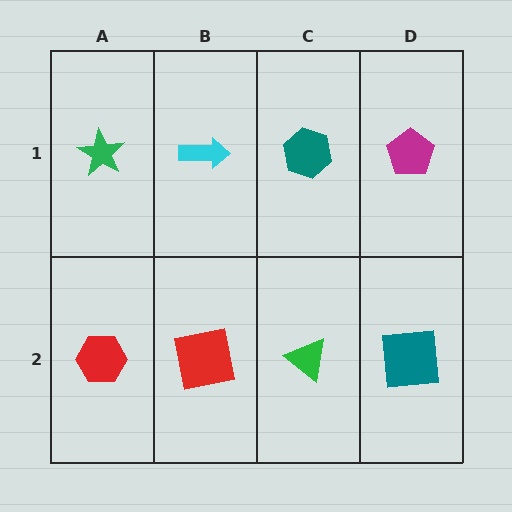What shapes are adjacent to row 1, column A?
A red hexagon (row 2, column A), a cyan arrow (row 1, column B).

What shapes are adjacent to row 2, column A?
A green star (row 1, column A), a red square (row 2, column B).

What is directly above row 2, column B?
A cyan arrow.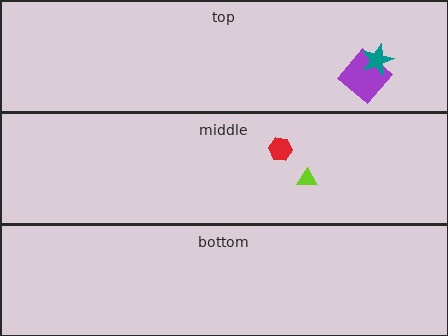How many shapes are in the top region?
2.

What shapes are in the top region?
The purple diamond, the teal star.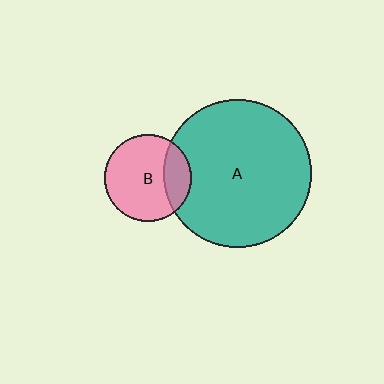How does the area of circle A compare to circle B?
Approximately 2.9 times.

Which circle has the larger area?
Circle A (teal).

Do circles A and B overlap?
Yes.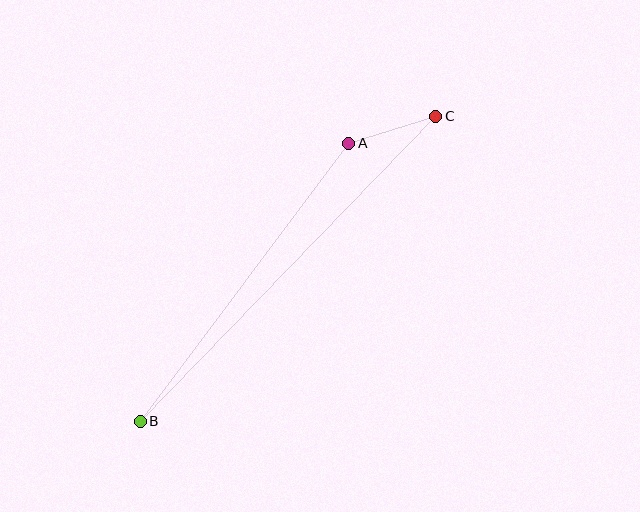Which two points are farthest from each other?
Points B and C are farthest from each other.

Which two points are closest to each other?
Points A and C are closest to each other.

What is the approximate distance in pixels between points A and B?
The distance between A and B is approximately 348 pixels.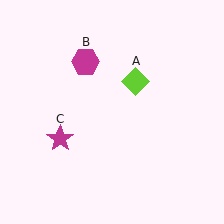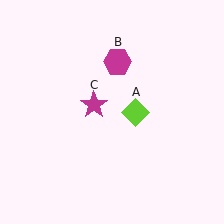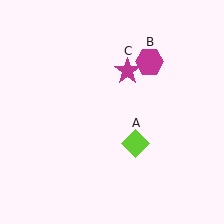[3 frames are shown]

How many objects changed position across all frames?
3 objects changed position: lime diamond (object A), magenta hexagon (object B), magenta star (object C).